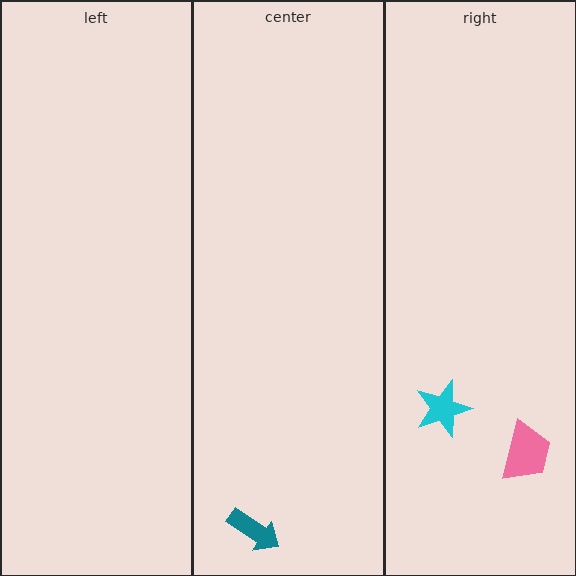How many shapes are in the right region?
2.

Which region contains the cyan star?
The right region.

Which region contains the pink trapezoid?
The right region.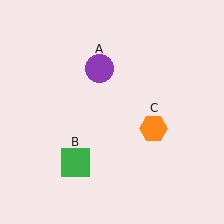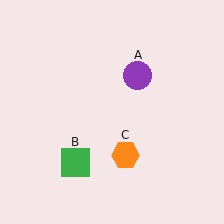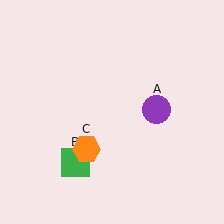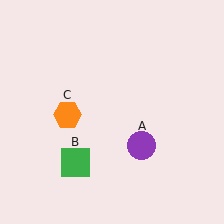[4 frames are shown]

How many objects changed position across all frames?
2 objects changed position: purple circle (object A), orange hexagon (object C).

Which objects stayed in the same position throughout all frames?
Green square (object B) remained stationary.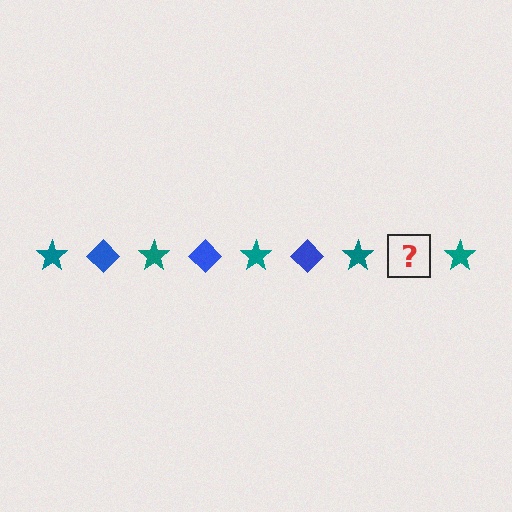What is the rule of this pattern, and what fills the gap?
The rule is that the pattern alternates between teal star and blue diamond. The gap should be filled with a blue diamond.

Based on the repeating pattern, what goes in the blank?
The blank should be a blue diamond.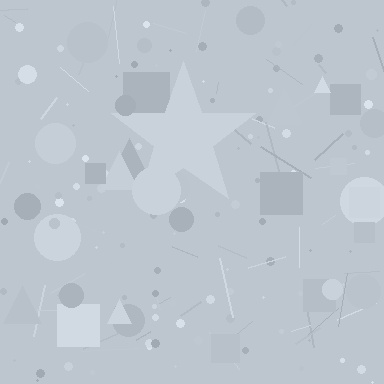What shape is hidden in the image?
A star is hidden in the image.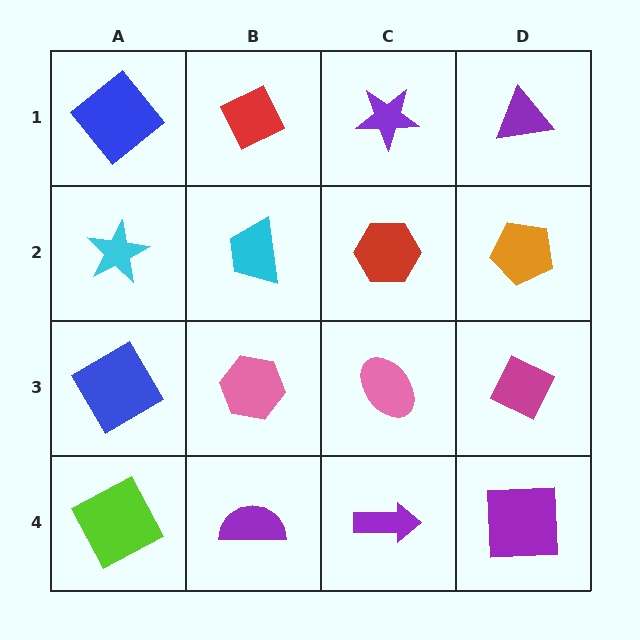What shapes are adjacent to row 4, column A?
A blue diamond (row 3, column A), a purple semicircle (row 4, column B).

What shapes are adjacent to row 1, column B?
A cyan trapezoid (row 2, column B), a blue diamond (row 1, column A), a purple star (row 1, column C).